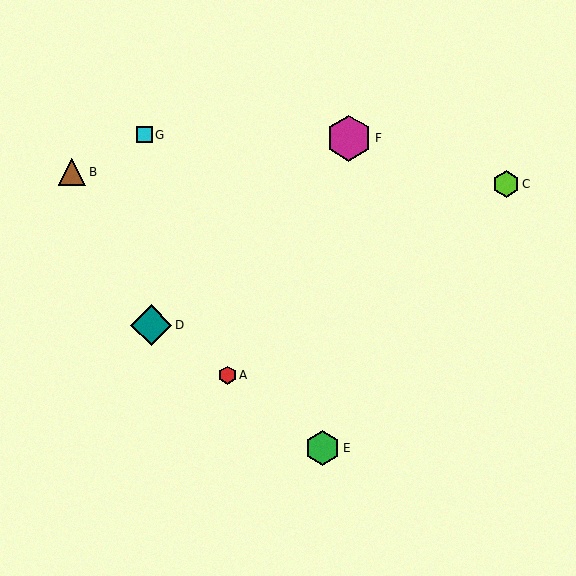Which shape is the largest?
The magenta hexagon (labeled F) is the largest.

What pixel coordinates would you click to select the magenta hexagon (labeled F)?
Click at (349, 138) to select the magenta hexagon F.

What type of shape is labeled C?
Shape C is a lime hexagon.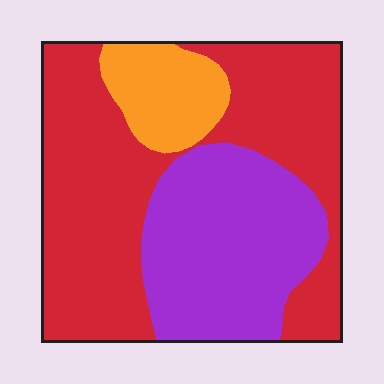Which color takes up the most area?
Red, at roughly 55%.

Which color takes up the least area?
Orange, at roughly 10%.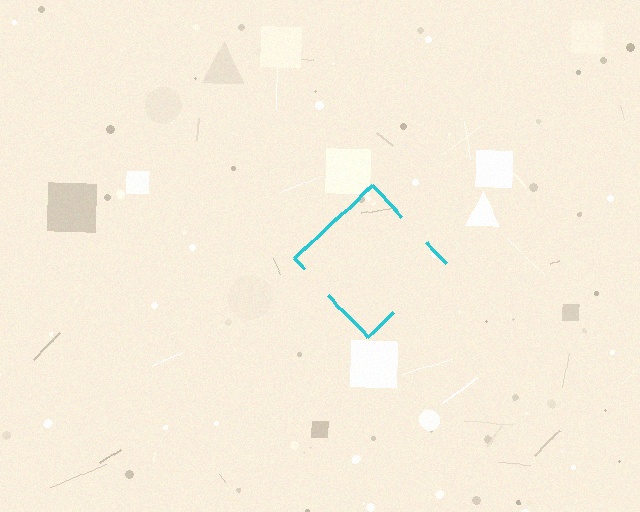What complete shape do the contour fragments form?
The contour fragments form a diamond.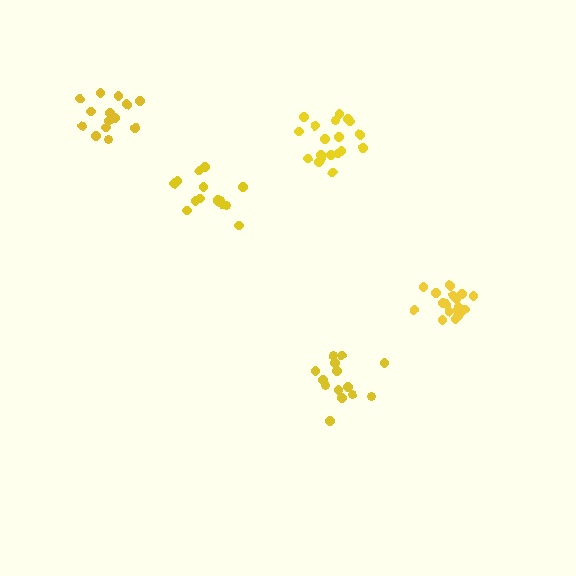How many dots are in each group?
Group 1: 15 dots, Group 2: 19 dots, Group 3: 14 dots, Group 4: 14 dots, Group 5: 18 dots (80 total).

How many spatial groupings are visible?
There are 5 spatial groupings.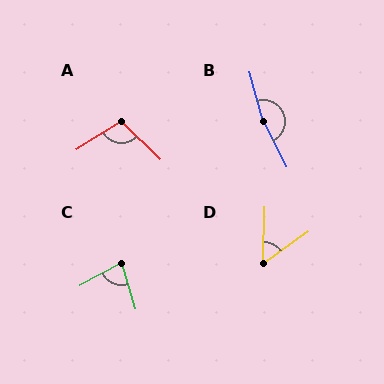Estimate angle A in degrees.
Approximately 104 degrees.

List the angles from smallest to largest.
D (53°), C (78°), A (104°), B (169°).